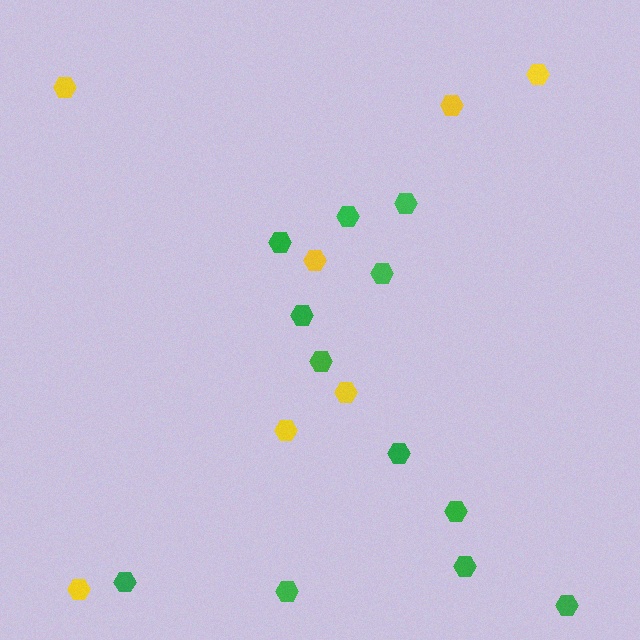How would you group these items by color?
There are 2 groups: one group of yellow hexagons (7) and one group of green hexagons (12).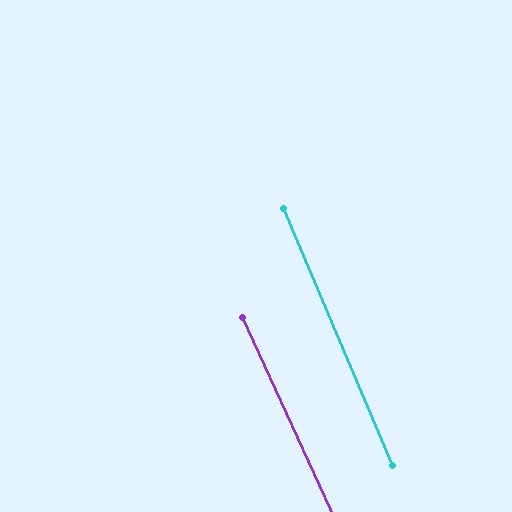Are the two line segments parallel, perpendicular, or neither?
Parallel — their directions differ by only 1.6°.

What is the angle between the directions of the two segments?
Approximately 2 degrees.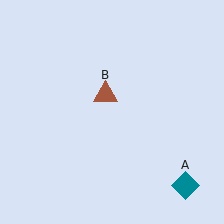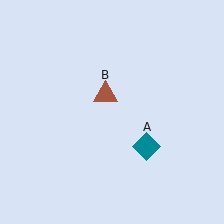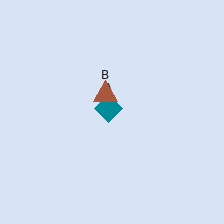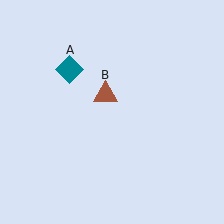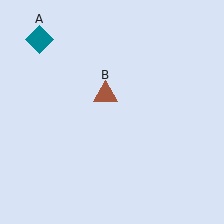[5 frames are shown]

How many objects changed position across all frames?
1 object changed position: teal diamond (object A).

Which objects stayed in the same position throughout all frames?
Brown triangle (object B) remained stationary.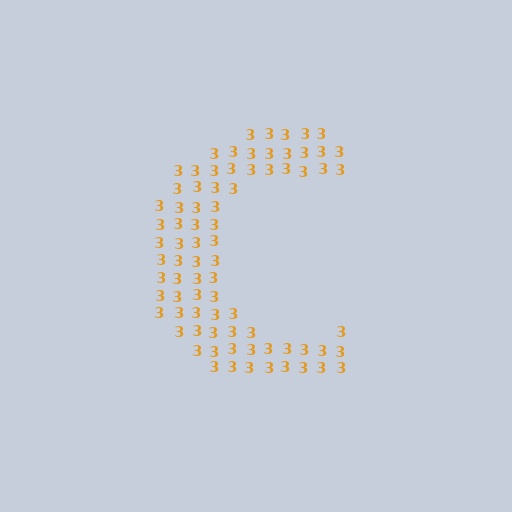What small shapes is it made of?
It is made of small digit 3's.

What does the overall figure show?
The overall figure shows the letter C.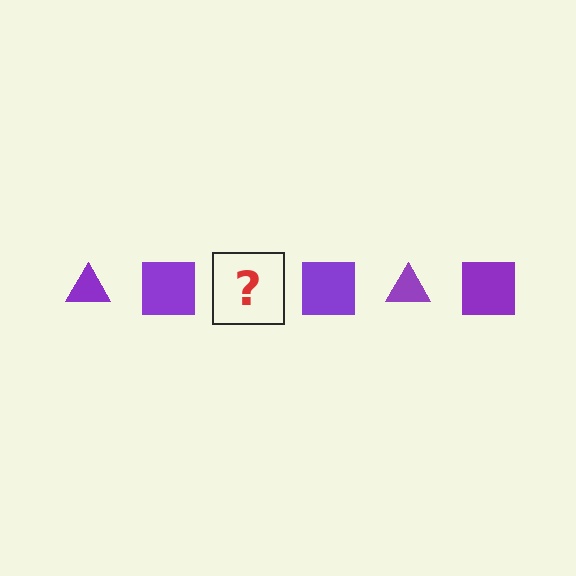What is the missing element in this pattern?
The missing element is a purple triangle.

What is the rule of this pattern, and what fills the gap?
The rule is that the pattern cycles through triangle, square shapes in purple. The gap should be filled with a purple triangle.